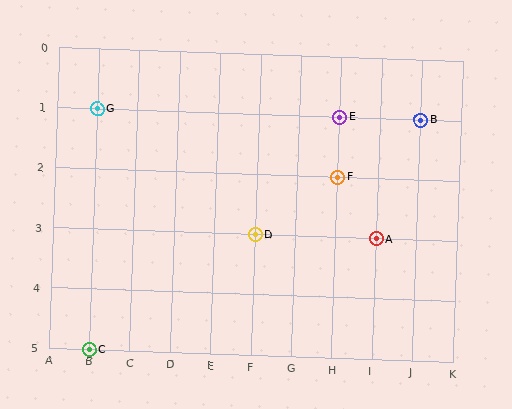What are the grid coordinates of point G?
Point G is at grid coordinates (B, 1).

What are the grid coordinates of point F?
Point F is at grid coordinates (H, 2).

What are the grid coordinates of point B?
Point B is at grid coordinates (J, 1).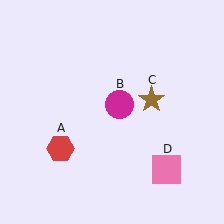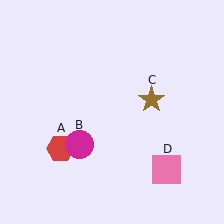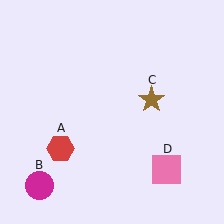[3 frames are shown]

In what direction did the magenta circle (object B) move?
The magenta circle (object B) moved down and to the left.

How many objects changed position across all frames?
1 object changed position: magenta circle (object B).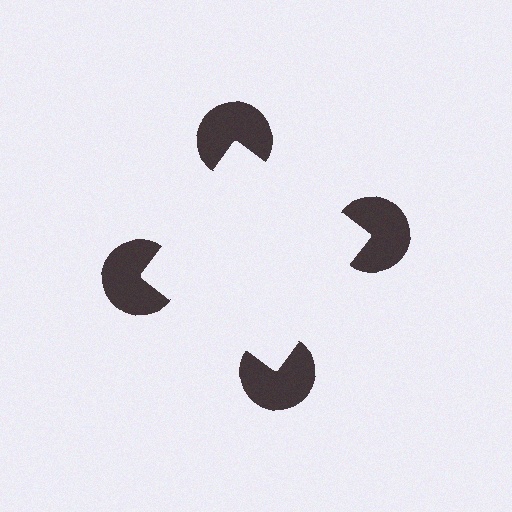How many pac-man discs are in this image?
There are 4 — one at each vertex of the illusory square.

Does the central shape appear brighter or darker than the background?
It typically appears slightly brighter than the background, even though no actual brightness change is drawn.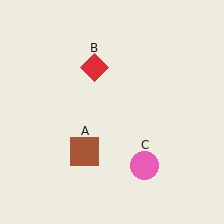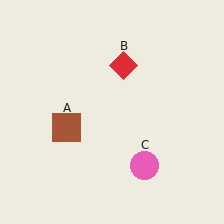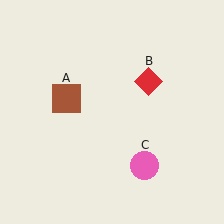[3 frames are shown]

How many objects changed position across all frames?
2 objects changed position: brown square (object A), red diamond (object B).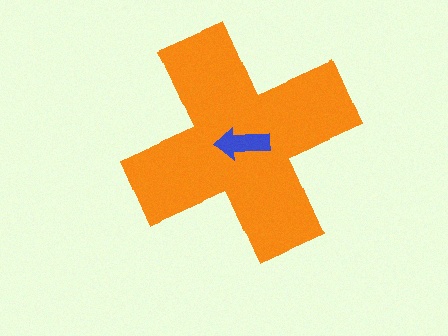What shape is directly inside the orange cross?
The blue arrow.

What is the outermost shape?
The orange cross.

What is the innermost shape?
The blue arrow.